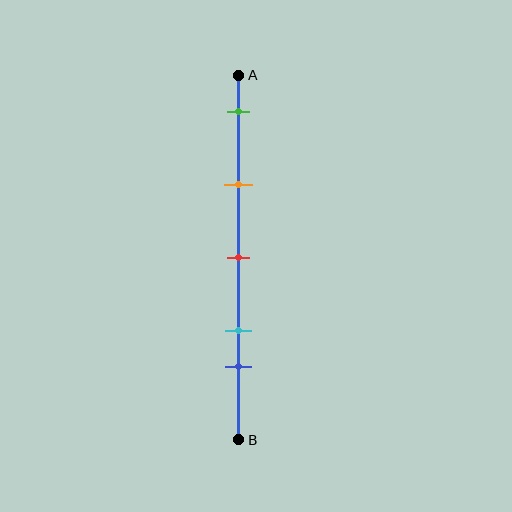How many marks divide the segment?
There are 5 marks dividing the segment.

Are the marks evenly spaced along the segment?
No, the marks are not evenly spaced.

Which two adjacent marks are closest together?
The cyan and blue marks are the closest adjacent pair.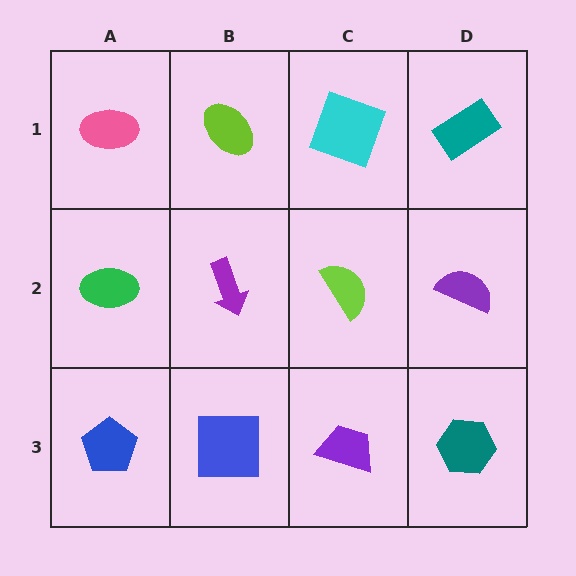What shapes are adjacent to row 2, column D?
A teal rectangle (row 1, column D), a teal hexagon (row 3, column D), a lime semicircle (row 2, column C).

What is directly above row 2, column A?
A pink ellipse.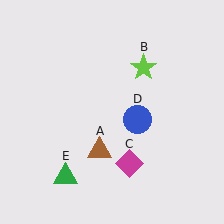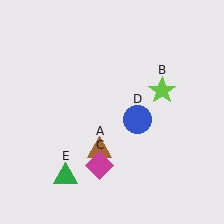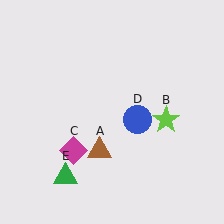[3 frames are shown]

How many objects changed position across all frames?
2 objects changed position: lime star (object B), magenta diamond (object C).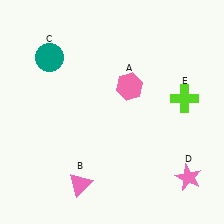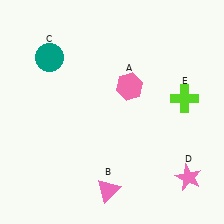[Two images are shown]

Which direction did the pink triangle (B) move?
The pink triangle (B) moved right.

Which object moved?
The pink triangle (B) moved right.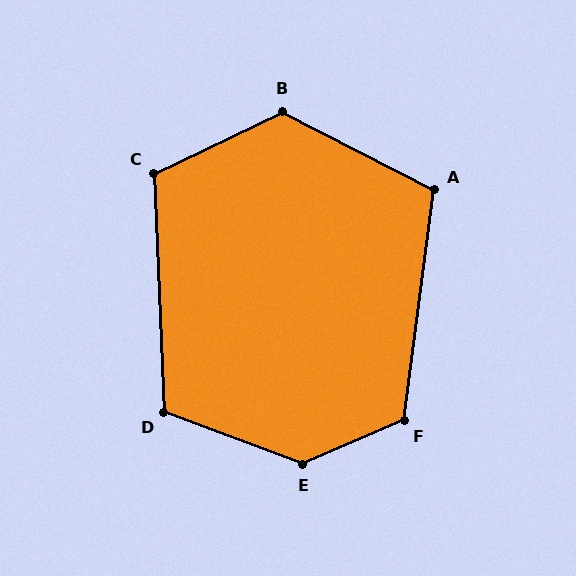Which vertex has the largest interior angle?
E, at approximately 137 degrees.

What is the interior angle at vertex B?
Approximately 127 degrees (obtuse).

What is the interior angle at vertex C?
Approximately 113 degrees (obtuse).